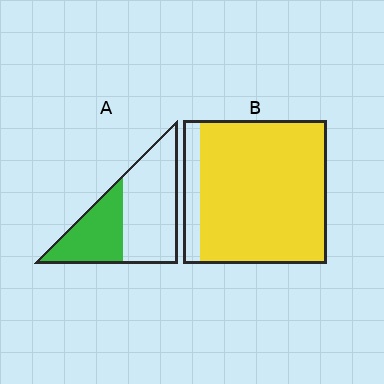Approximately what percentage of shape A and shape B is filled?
A is approximately 40% and B is approximately 90%.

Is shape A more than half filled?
No.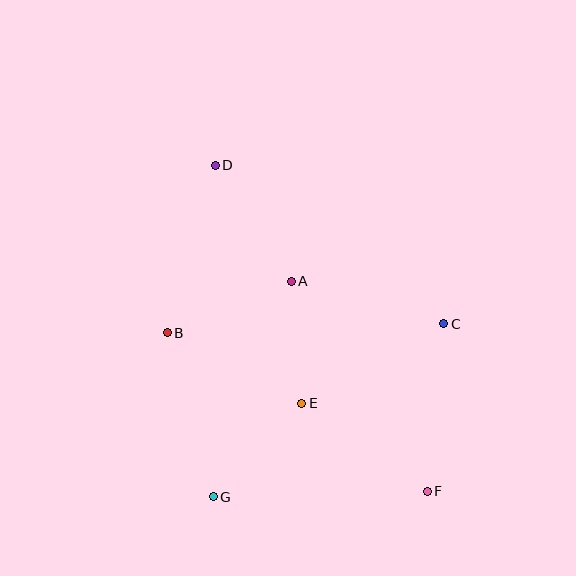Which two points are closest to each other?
Points A and E are closest to each other.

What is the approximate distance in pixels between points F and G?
The distance between F and G is approximately 214 pixels.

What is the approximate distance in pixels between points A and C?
The distance between A and C is approximately 158 pixels.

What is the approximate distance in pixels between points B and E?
The distance between B and E is approximately 152 pixels.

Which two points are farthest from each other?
Points D and F are farthest from each other.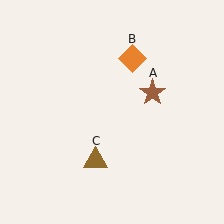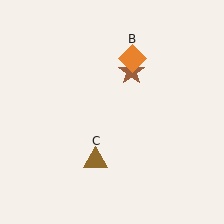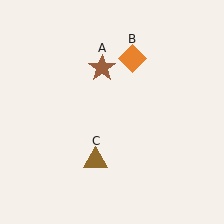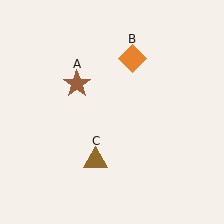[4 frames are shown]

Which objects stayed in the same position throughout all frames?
Orange diamond (object B) and brown triangle (object C) remained stationary.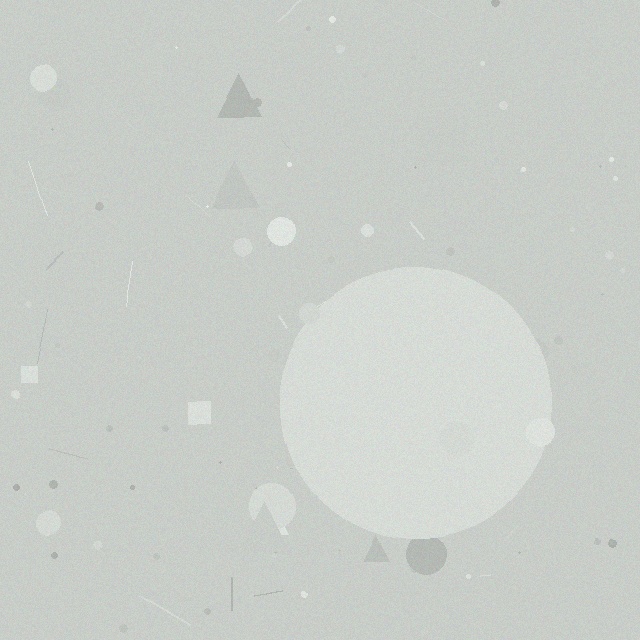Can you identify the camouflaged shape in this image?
The camouflaged shape is a circle.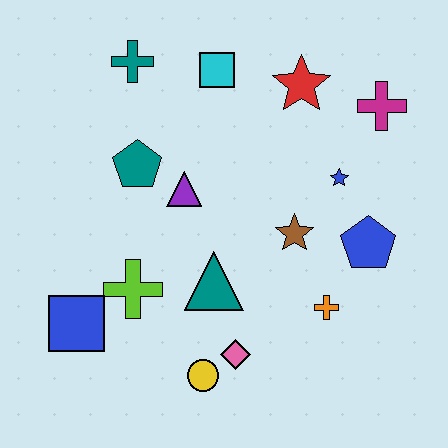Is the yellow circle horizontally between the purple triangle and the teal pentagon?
No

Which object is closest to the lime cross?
The blue square is closest to the lime cross.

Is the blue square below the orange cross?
Yes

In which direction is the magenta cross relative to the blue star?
The magenta cross is above the blue star.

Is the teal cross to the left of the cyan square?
Yes